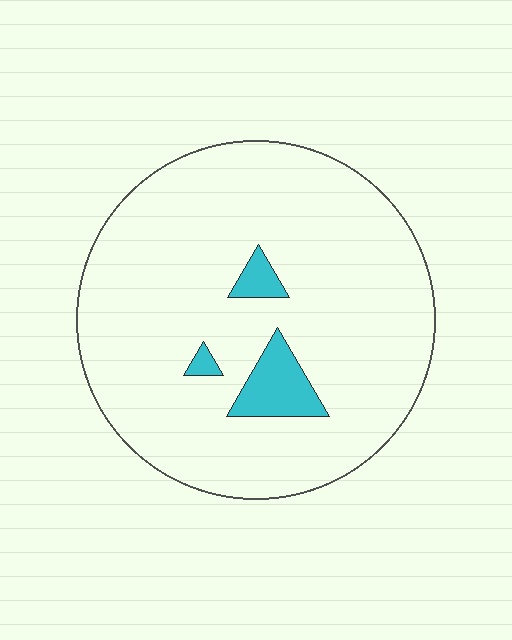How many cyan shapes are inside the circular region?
3.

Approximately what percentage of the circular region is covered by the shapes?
Approximately 5%.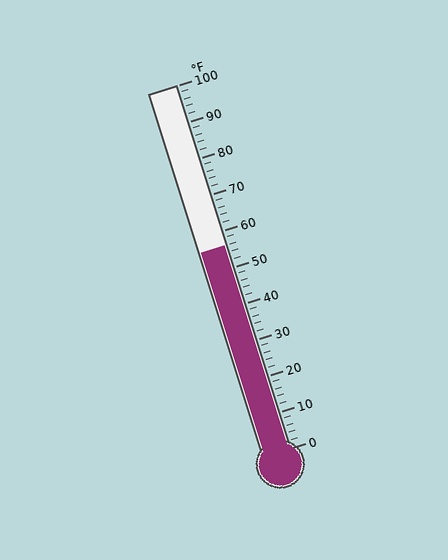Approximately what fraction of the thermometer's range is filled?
The thermometer is filled to approximately 55% of its range.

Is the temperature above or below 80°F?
The temperature is below 80°F.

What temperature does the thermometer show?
The thermometer shows approximately 56°F.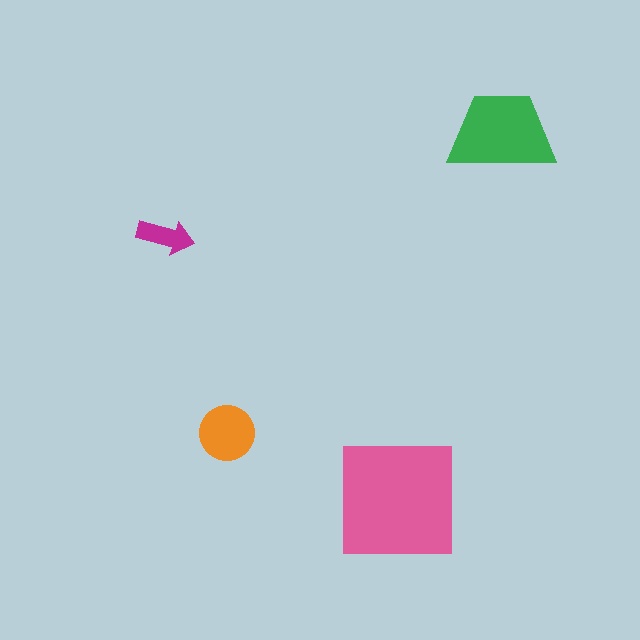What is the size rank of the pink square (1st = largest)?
1st.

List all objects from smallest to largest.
The magenta arrow, the orange circle, the green trapezoid, the pink square.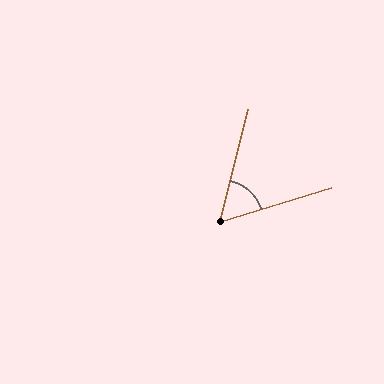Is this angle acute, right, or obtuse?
It is acute.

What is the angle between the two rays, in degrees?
Approximately 59 degrees.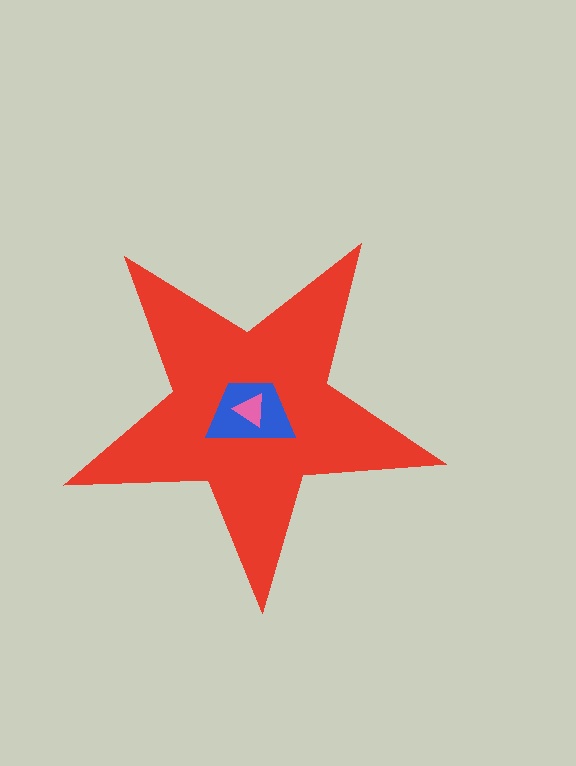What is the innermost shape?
The pink triangle.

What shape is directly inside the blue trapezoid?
The pink triangle.